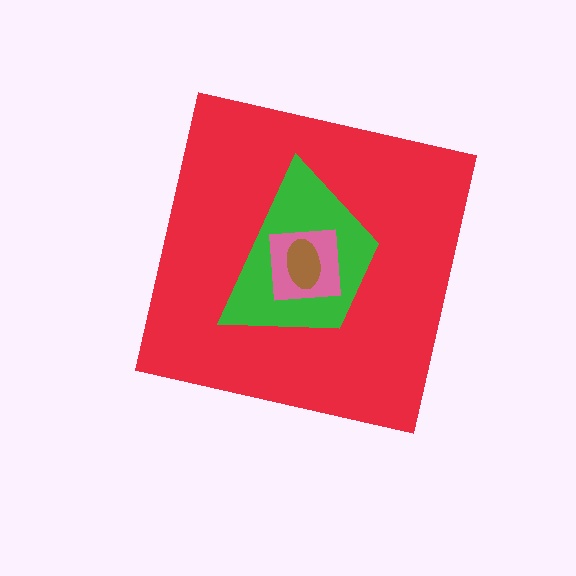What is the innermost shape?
The brown ellipse.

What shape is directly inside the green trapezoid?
The pink square.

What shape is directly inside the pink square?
The brown ellipse.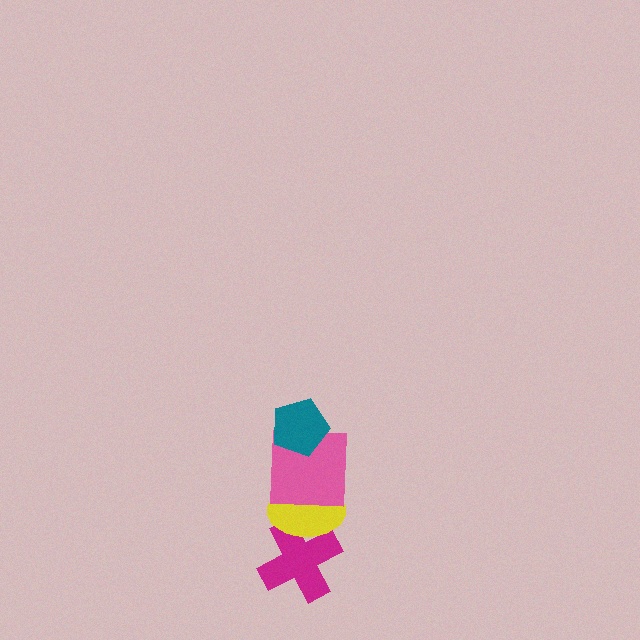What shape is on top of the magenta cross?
The yellow ellipse is on top of the magenta cross.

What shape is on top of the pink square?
The teal pentagon is on top of the pink square.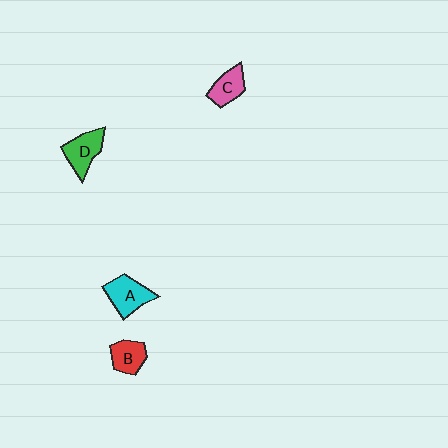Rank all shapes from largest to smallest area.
From largest to smallest: A (cyan), D (green), B (red), C (pink).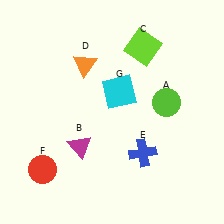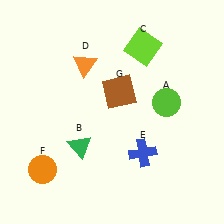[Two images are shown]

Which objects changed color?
B changed from magenta to green. F changed from red to orange. G changed from cyan to brown.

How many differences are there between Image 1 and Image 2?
There are 3 differences between the two images.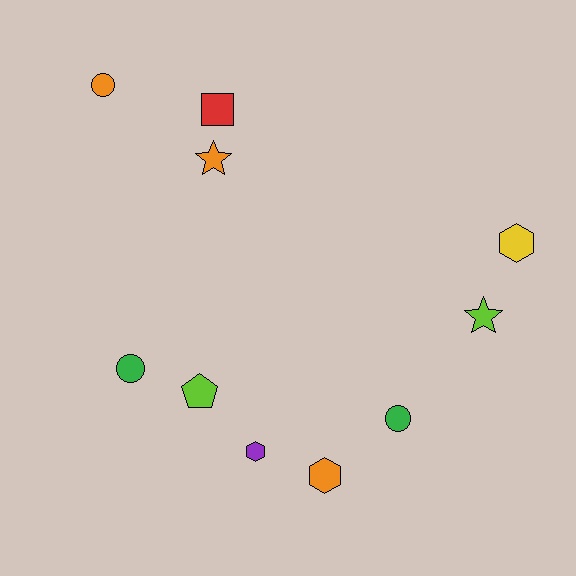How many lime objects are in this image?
There are 2 lime objects.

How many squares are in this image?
There is 1 square.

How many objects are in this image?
There are 10 objects.